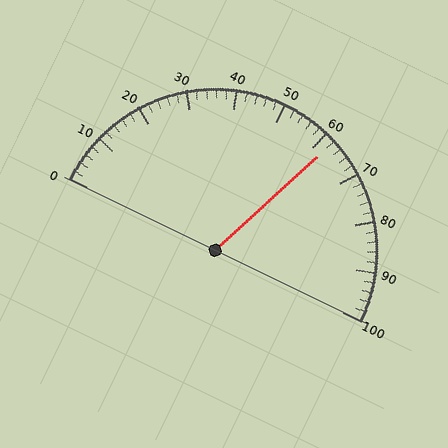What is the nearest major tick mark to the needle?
The nearest major tick mark is 60.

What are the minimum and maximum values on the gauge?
The gauge ranges from 0 to 100.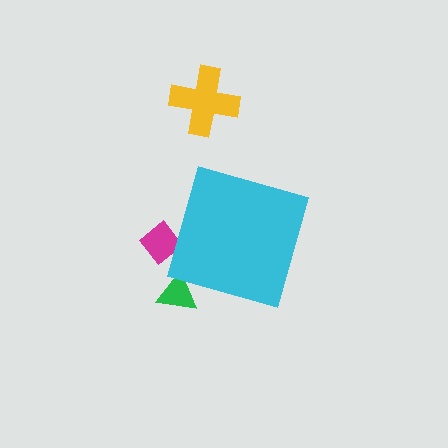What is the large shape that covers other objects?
A cyan diamond.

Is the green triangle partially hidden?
Yes, the green triangle is partially hidden behind the cyan diamond.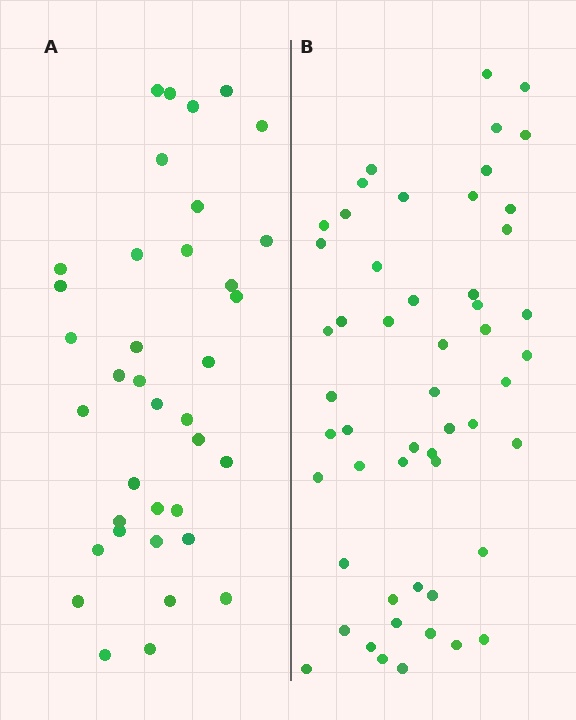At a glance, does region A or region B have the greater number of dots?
Region B (the right region) has more dots.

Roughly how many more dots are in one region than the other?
Region B has approximately 15 more dots than region A.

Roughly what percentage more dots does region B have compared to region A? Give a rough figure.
About 45% more.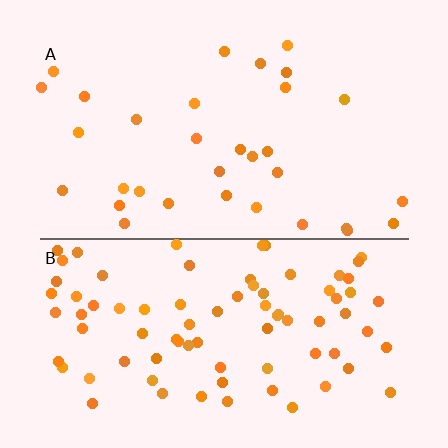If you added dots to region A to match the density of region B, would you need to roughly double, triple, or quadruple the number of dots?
Approximately triple.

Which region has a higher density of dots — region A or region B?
B (the bottom).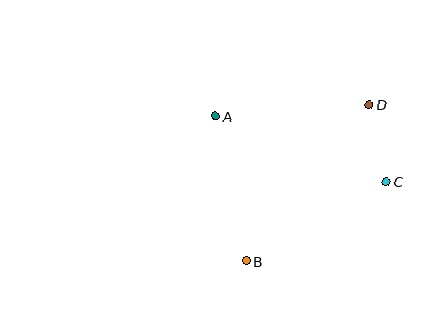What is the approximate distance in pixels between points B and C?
The distance between B and C is approximately 161 pixels.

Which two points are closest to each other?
Points C and D are closest to each other.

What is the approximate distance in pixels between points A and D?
The distance between A and D is approximately 154 pixels.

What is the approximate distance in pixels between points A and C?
The distance between A and C is approximately 183 pixels.